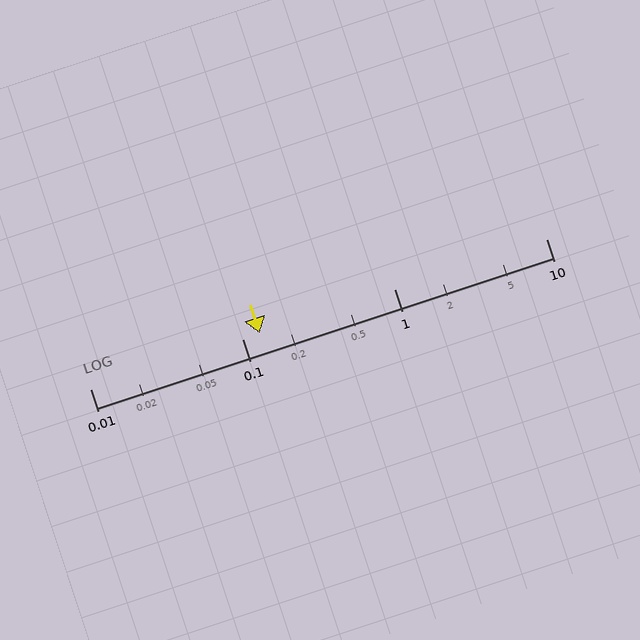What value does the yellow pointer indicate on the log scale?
The pointer indicates approximately 0.13.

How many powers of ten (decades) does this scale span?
The scale spans 3 decades, from 0.01 to 10.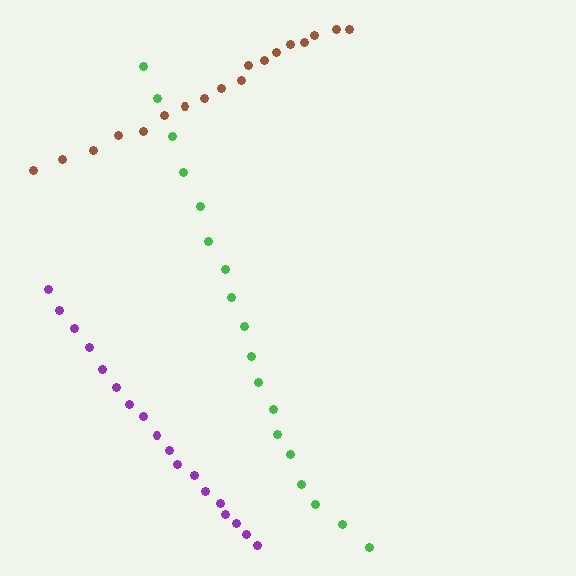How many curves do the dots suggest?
There are 3 distinct paths.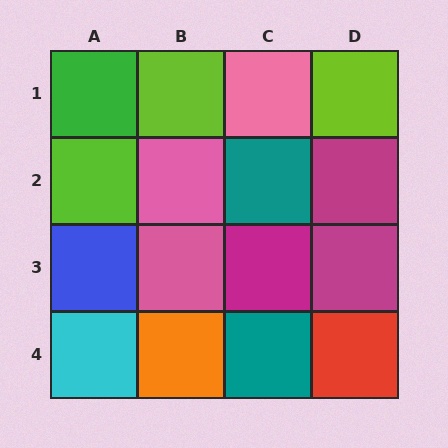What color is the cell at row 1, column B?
Lime.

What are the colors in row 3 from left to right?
Blue, pink, magenta, magenta.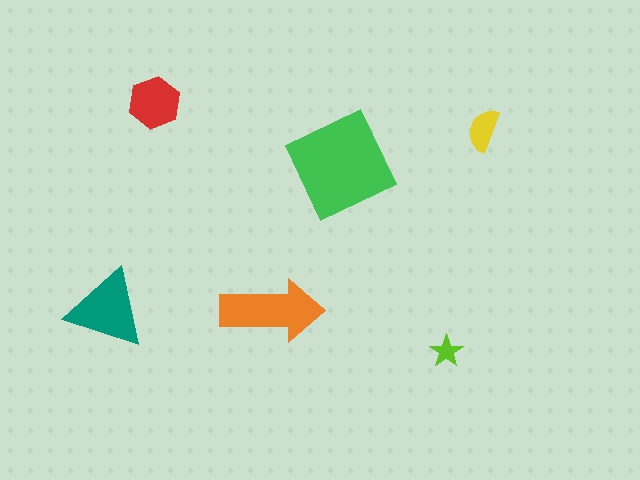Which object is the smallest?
The lime star.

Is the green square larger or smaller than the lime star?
Larger.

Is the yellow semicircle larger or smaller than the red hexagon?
Smaller.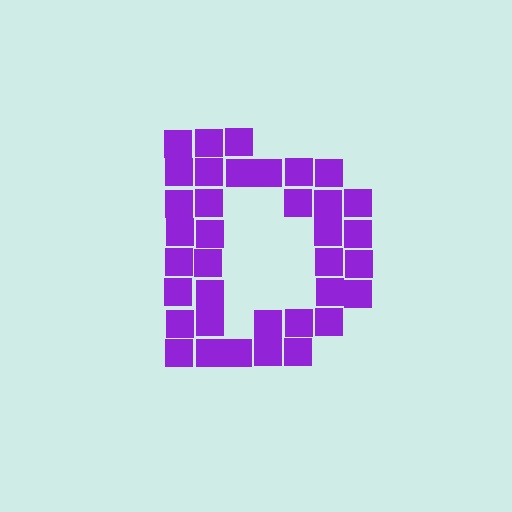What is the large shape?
The large shape is the letter D.